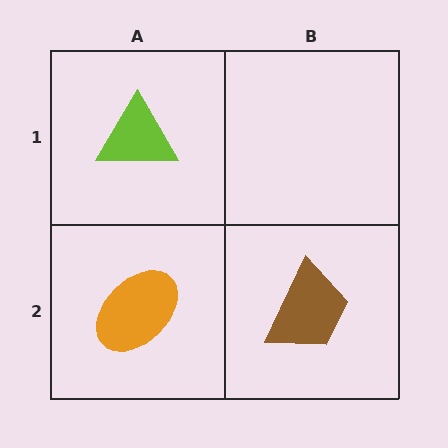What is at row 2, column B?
A brown trapezoid.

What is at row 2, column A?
An orange ellipse.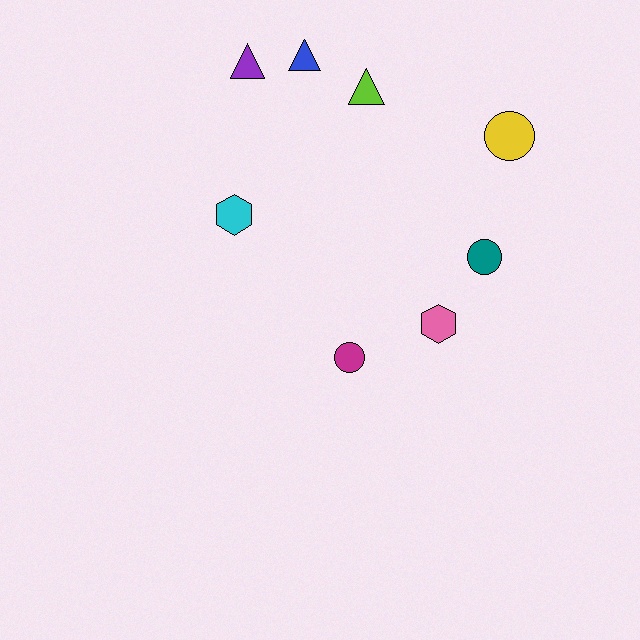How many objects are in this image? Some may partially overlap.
There are 8 objects.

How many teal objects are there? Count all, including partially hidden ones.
There is 1 teal object.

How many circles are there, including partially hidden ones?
There are 3 circles.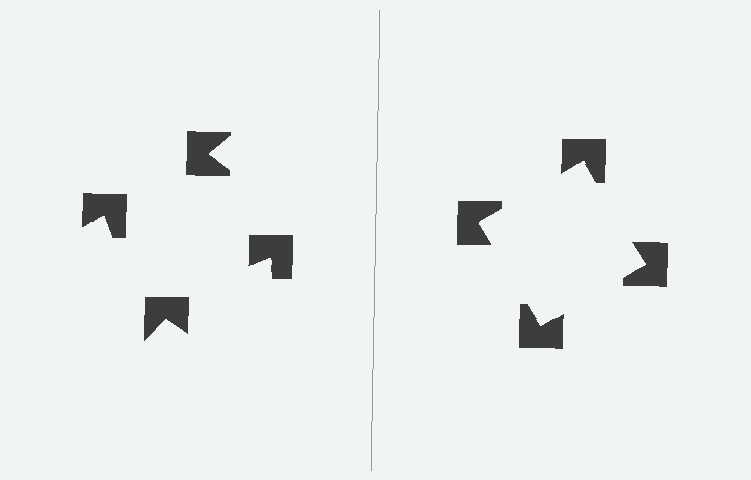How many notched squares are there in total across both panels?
8 — 4 on each side.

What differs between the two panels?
The notched squares are positioned identically on both sides; only the wedge orientations differ. On the right they align to a square; on the left they are misaligned.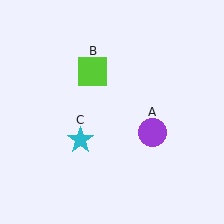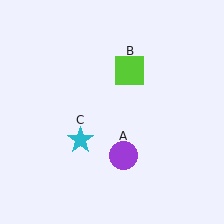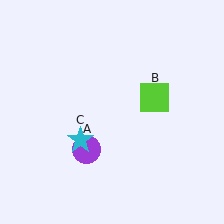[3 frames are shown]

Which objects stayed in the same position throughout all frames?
Cyan star (object C) remained stationary.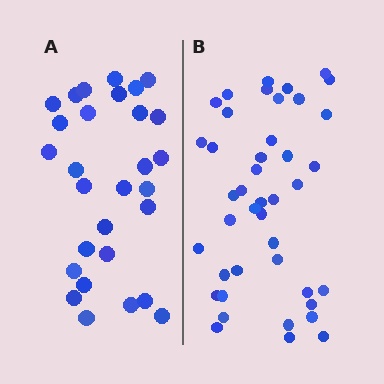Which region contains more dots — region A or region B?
Region B (the right region) has more dots.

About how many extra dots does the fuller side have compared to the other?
Region B has approximately 15 more dots than region A.